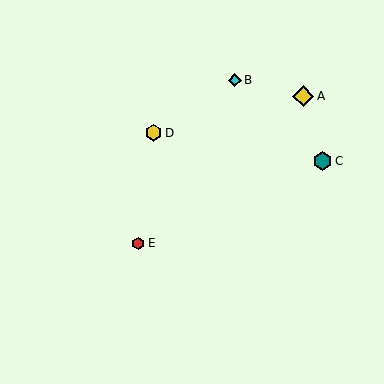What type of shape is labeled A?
Shape A is a yellow diamond.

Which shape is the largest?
The yellow diamond (labeled A) is the largest.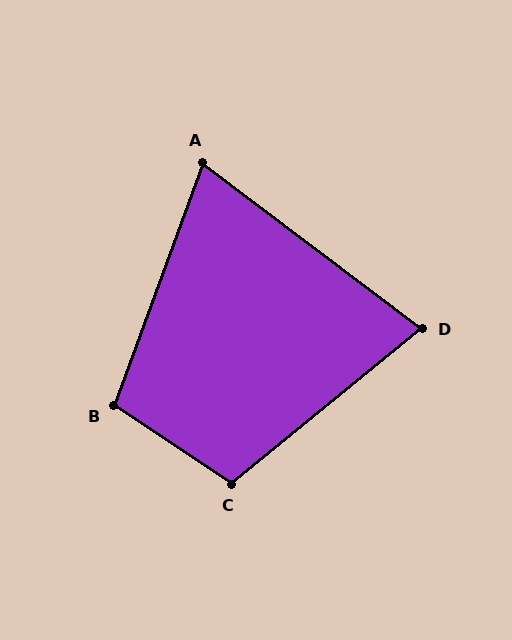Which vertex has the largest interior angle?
C, at approximately 107 degrees.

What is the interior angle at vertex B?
Approximately 104 degrees (obtuse).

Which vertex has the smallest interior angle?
A, at approximately 73 degrees.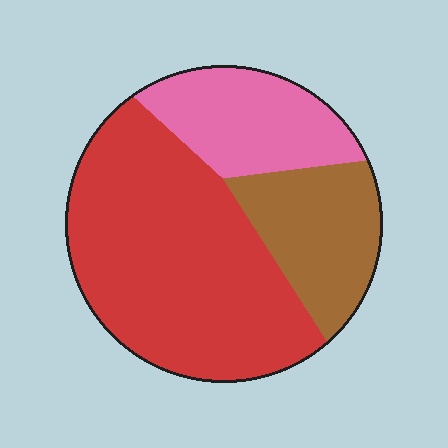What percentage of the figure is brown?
Brown covers 22% of the figure.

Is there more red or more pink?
Red.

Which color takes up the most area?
Red, at roughly 55%.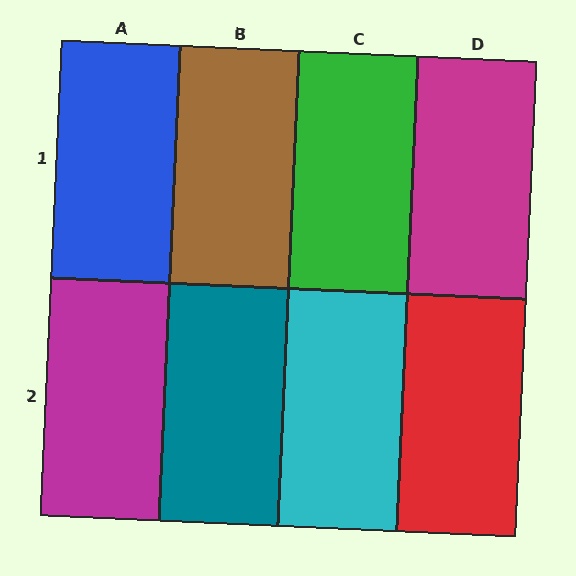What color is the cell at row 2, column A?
Magenta.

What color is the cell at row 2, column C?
Cyan.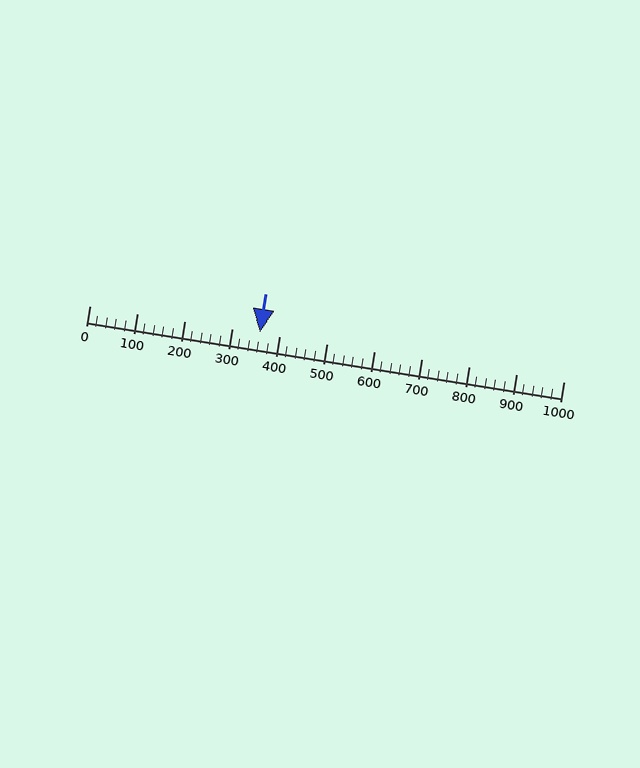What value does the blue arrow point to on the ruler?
The blue arrow points to approximately 360.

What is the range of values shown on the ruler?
The ruler shows values from 0 to 1000.